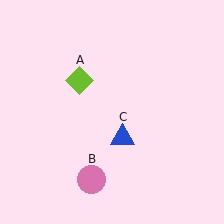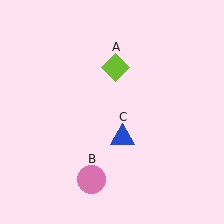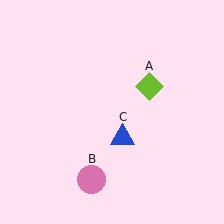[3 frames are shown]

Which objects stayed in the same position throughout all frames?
Pink circle (object B) and blue triangle (object C) remained stationary.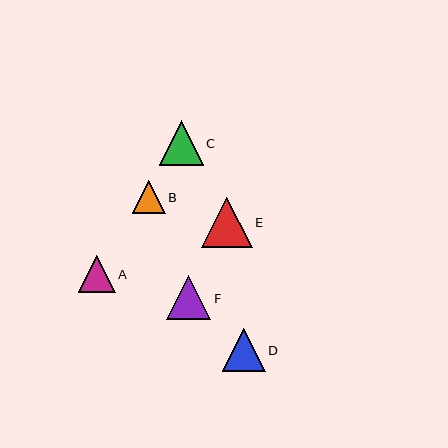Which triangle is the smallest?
Triangle B is the smallest with a size of approximately 33 pixels.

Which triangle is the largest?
Triangle E is the largest with a size of approximately 50 pixels.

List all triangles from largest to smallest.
From largest to smallest: E, F, C, D, A, B.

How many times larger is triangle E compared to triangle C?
Triangle E is approximately 1.1 times the size of triangle C.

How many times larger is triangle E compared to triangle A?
Triangle E is approximately 1.4 times the size of triangle A.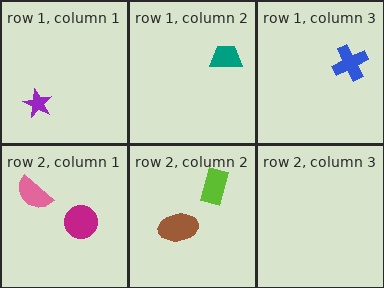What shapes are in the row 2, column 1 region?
The magenta circle, the pink semicircle.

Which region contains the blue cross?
The row 1, column 3 region.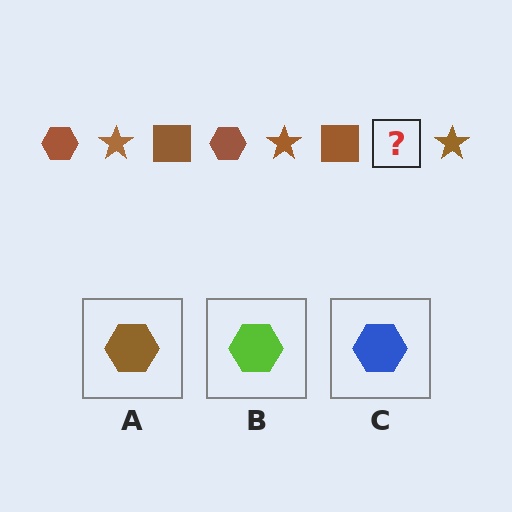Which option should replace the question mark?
Option A.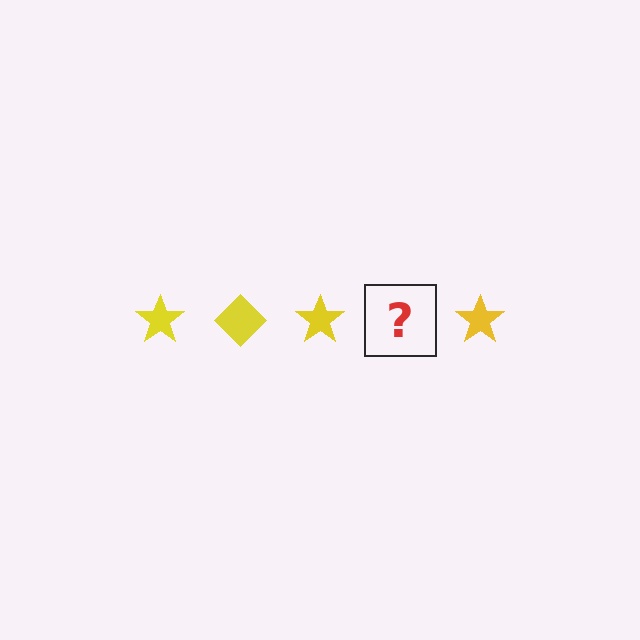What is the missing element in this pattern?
The missing element is a yellow diamond.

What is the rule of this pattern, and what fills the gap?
The rule is that the pattern cycles through star, diamond shapes in yellow. The gap should be filled with a yellow diamond.